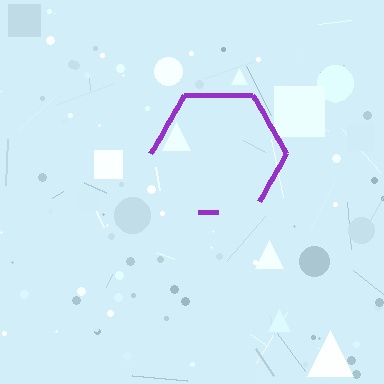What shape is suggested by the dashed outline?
The dashed outline suggests a hexagon.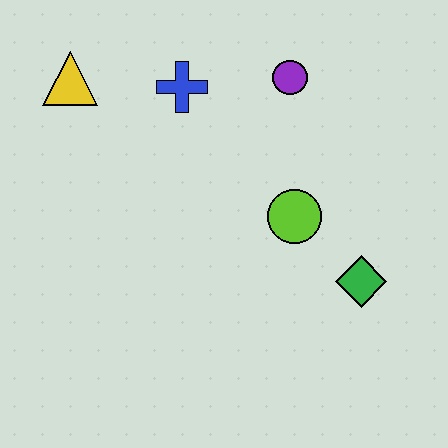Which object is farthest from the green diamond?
The yellow triangle is farthest from the green diamond.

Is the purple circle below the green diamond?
No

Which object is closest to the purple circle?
The blue cross is closest to the purple circle.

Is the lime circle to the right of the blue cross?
Yes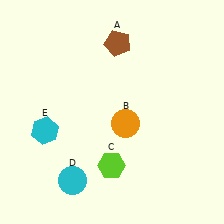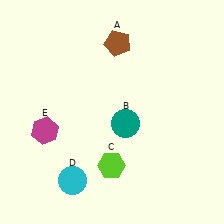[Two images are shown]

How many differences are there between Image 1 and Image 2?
There are 2 differences between the two images.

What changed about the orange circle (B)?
In Image 1, B is orange. In Image 2, it changed to teal.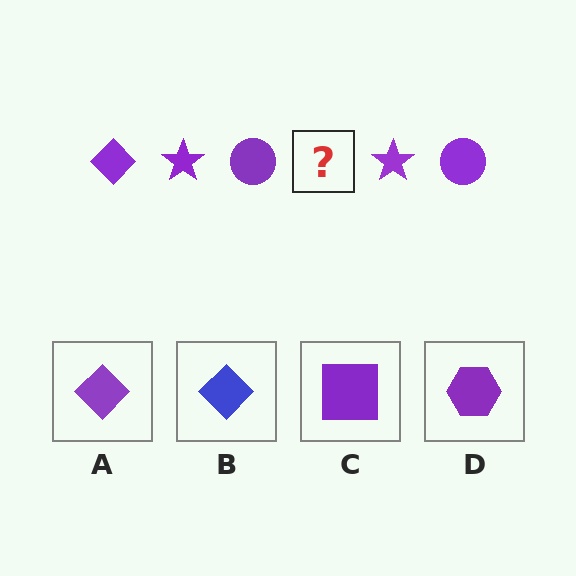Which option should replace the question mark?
Option A.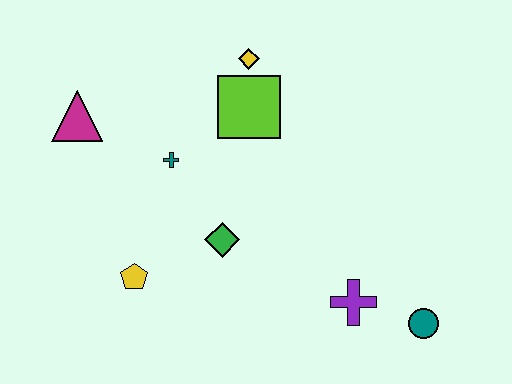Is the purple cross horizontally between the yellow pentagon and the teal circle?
Yes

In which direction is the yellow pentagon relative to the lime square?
The yellow pentagon is below the lime square.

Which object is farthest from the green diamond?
The teal circle is farthest from the green diamond.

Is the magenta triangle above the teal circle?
Yes